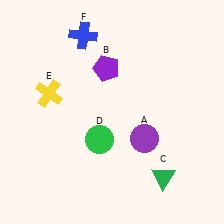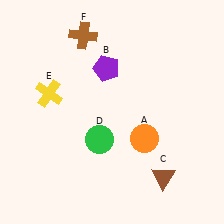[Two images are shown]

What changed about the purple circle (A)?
In Image 1, A is purple. In Image 2, it changed to orange.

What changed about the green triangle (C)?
In Image 1, C is green. In Image 2, it changed to brown.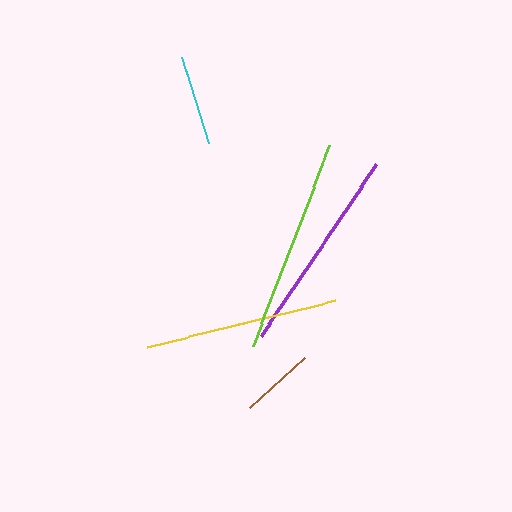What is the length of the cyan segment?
The cyan segment is approximately 91 pixels long.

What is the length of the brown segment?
The brown segment is approximately 74 pixels long.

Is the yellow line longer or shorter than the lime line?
The lime line is longer than the yellow line.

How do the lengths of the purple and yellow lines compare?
The purple and yellow lines are approximately the same length.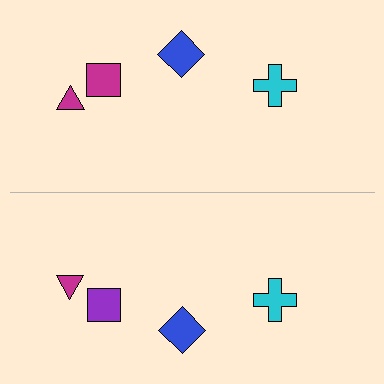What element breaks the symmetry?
The purple square on the bottom side breaks the symmetry — its mirror counterpart is magenta.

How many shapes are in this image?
There are 8 shapes in this image.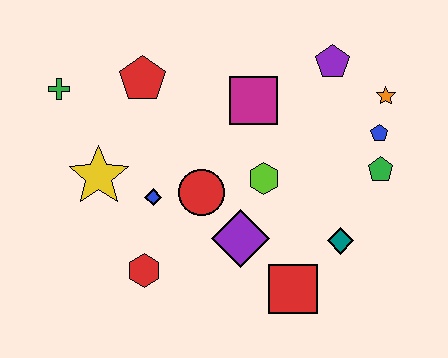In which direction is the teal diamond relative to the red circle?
The teal diamond is to the right of the red circle.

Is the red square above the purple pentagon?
No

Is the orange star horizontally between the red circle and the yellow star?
No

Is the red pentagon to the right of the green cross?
Yes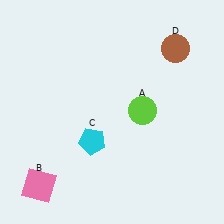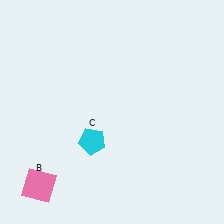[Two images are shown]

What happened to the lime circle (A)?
The lime circle (A) was removed in Image 2. It was in the top-right area of Image 1.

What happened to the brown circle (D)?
The brown circle (D) was removed in Image 2. It was in the top-right area of Image 1.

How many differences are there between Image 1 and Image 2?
There are 2 differences between the two images.